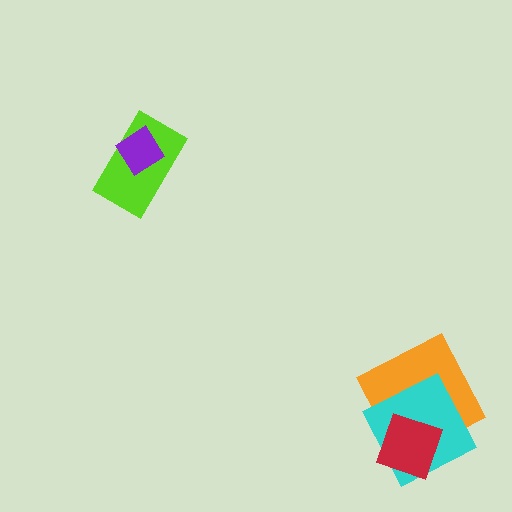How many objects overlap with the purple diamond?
1 object overlaps with the purple diamond.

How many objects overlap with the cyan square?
2 objects overlap with the cyan square.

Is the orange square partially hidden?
Yes, it is partially covered by another shape.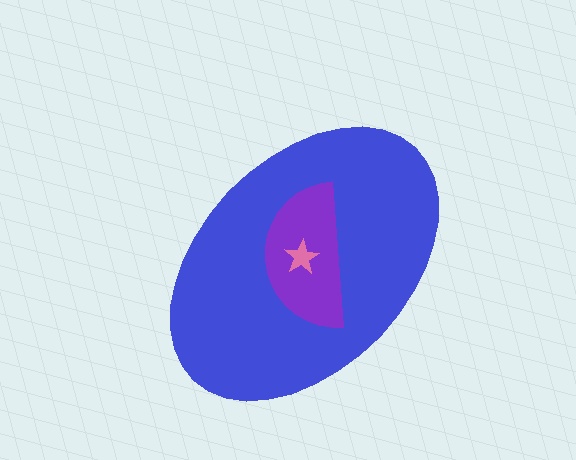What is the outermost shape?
The blue ellipse.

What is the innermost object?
The pink star.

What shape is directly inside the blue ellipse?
The purple semicircle.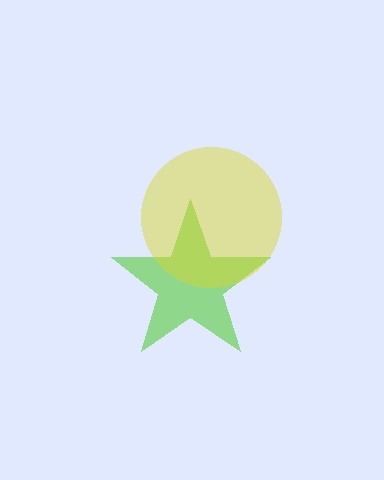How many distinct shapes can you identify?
There are 2 distinct shapes: a lime star, a yellow circle.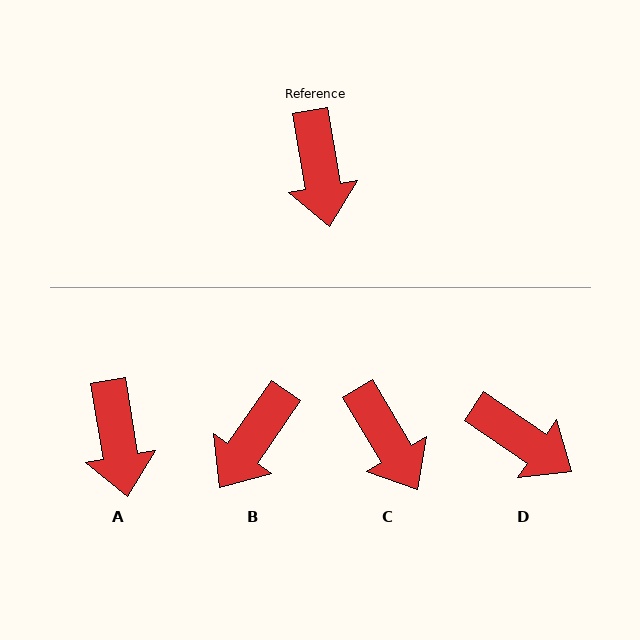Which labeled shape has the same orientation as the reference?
A.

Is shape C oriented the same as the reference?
No, it is off by about 21 degrees.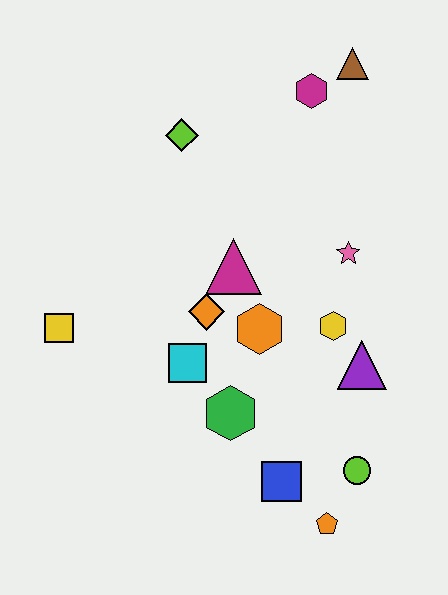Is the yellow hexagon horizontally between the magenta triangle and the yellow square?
No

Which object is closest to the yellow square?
The cyan square is closest to the yellow square.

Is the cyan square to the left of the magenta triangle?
Yes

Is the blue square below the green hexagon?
Yes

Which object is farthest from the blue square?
The brown triangle is farthest from the blue square.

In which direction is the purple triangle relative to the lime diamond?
The purple triangle is below the lime diamond.